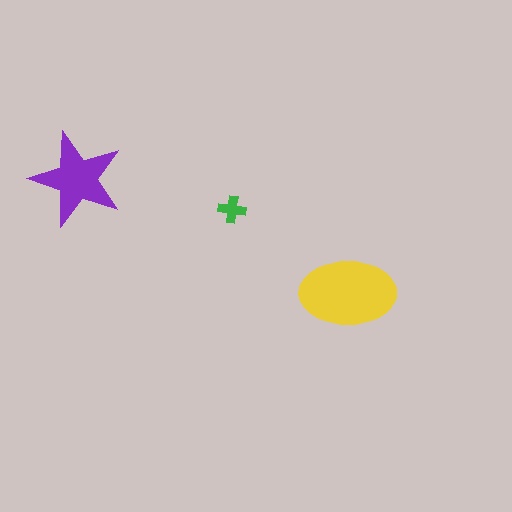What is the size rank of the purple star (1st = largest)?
2nd.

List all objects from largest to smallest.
The yellow ellipse, the purple star, the green cross.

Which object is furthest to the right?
The yellow ellipse is rightmost.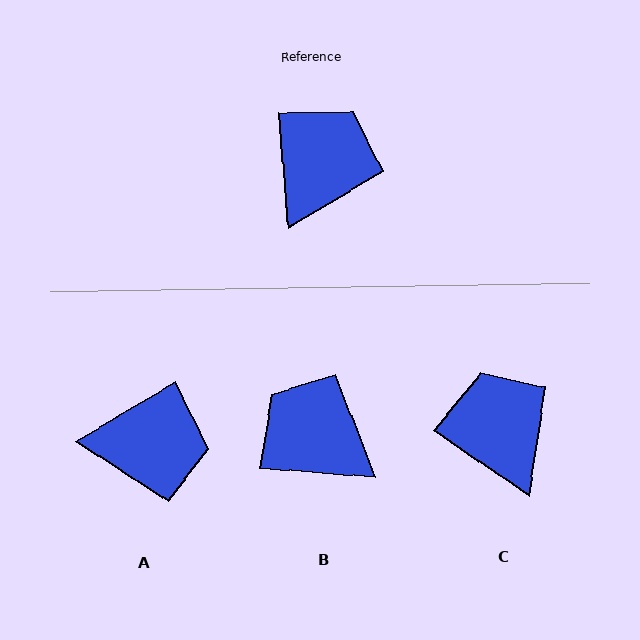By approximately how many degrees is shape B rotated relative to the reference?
Approximately 81 degrees counter-clockwise.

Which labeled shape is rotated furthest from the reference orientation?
B, about 81 degrees away.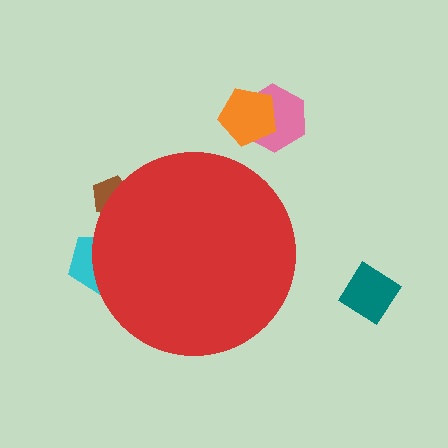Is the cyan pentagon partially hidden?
Yes, the cyan pentagon is partially hidden behind the red circle.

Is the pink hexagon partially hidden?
No, the pink hexagon is fully visible.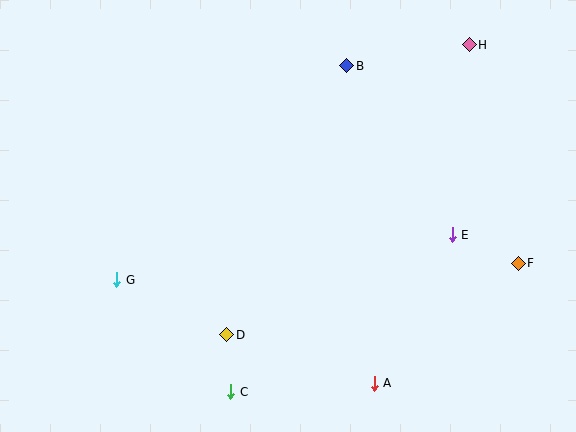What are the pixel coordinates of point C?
Point C is at (231, 392).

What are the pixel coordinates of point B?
Point B is at (347, 66).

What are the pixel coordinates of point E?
Point E is at (452, 235).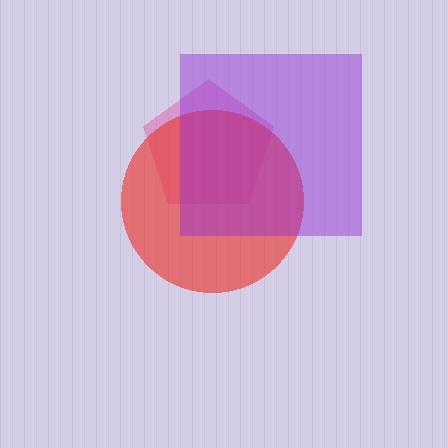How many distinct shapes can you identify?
There are 3 distinct shapes: a pink pentagon, a red circle, a purple square.